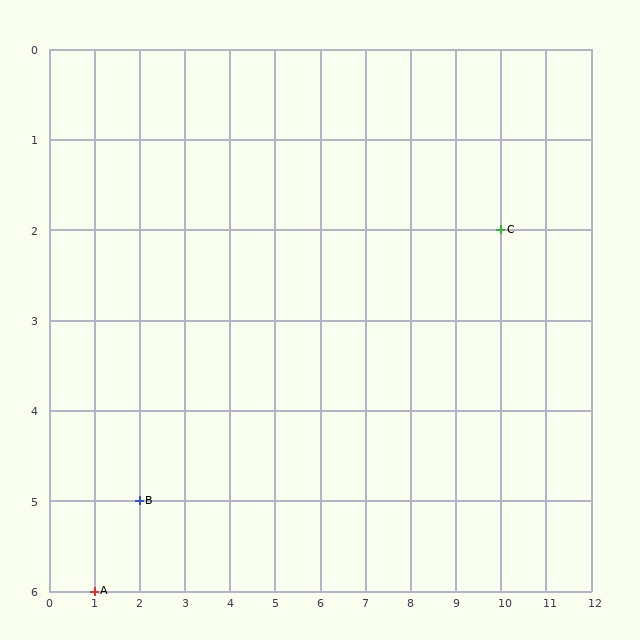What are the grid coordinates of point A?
Point A is at grid coordinates (1, 6).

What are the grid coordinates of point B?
Point B is at grid coordinates (2, 5).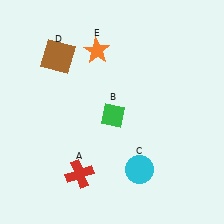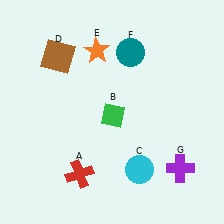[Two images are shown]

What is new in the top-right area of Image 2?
A teal circle (F) was added in the top-right area of Image 2.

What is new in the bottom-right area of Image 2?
A purple cross (G) was added in the bottom-right area of Image 2.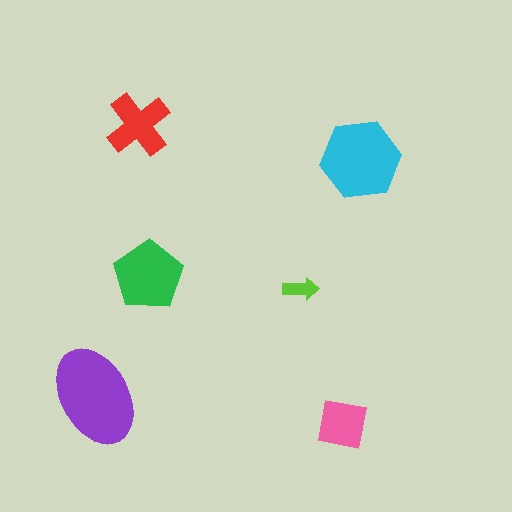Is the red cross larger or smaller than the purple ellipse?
Smaller.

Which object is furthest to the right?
The cyan hexagon is rightmost.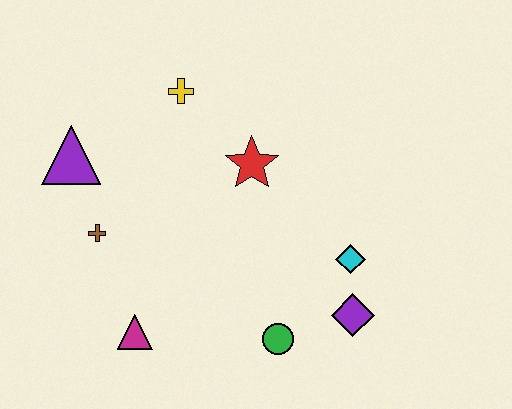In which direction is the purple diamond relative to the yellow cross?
The purple diamond is below the yellow cross.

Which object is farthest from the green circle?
The purple triangle is farthest from the green circle.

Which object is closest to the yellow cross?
The red star is closest to the yellow cross.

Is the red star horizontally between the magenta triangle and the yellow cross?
No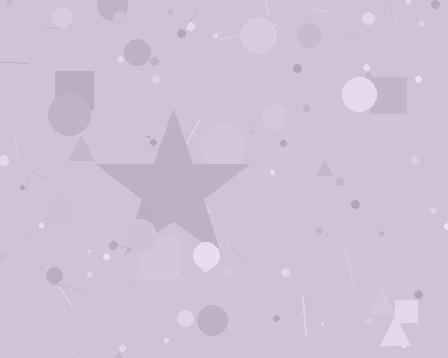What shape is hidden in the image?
A star is hidden in the image.